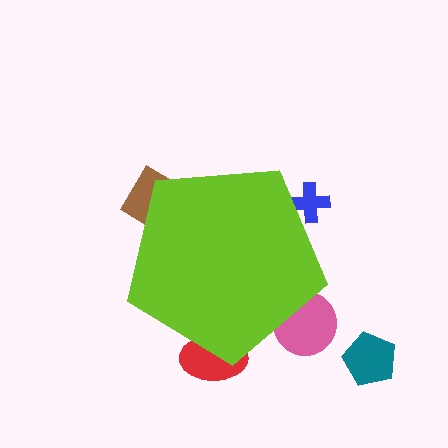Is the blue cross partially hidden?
Yes, the blue cross is partially hidden behind the lime pentagon.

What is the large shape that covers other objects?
A lime pentagon.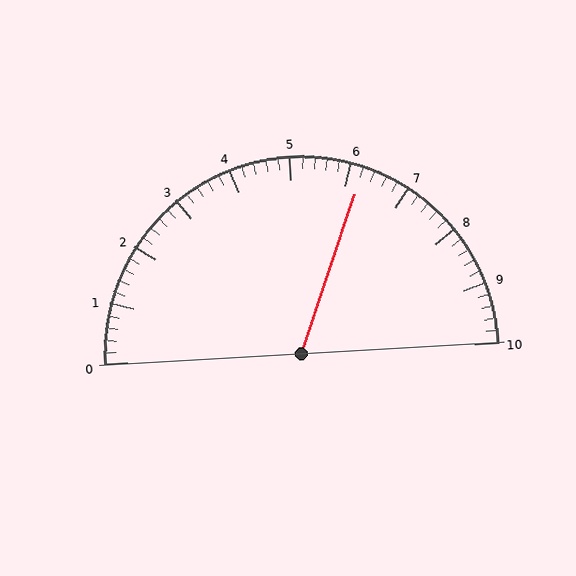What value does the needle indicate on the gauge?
The needle indicates approximately 6.2.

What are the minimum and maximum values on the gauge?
The gauge ranges from 0 to 10.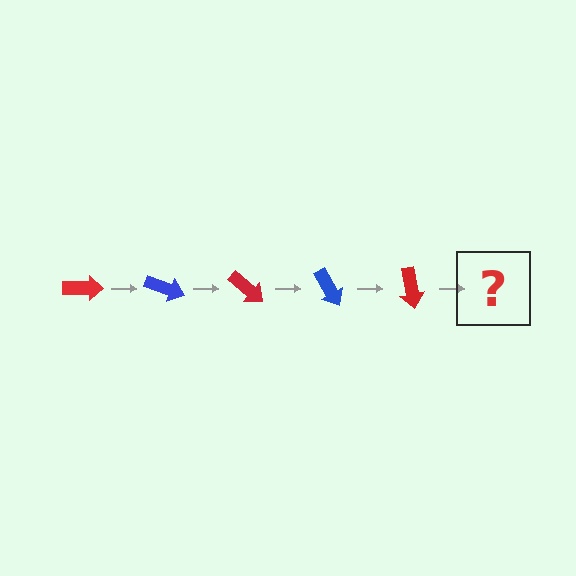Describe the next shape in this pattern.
It should be a blue arrow, rotated 100 degrees from the start.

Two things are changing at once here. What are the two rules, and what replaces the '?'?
The two rules are that it rotates 20 degrees each step and the color cycles through red and blue. The '?' should be a blue arrow, rotated 100 degrees from the start.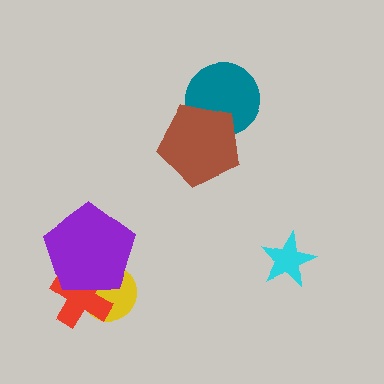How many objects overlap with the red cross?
2 objects overlap with the red cross.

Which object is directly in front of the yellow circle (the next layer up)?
The red cross is directly in front of the yellow circle.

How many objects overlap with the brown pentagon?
1 object overlaps with the brown pentagon.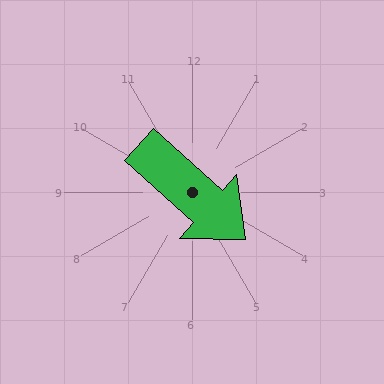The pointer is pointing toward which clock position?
Roughly 4 o'clock.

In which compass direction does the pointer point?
Southeast.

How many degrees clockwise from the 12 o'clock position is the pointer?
Approximately 132 degrees.